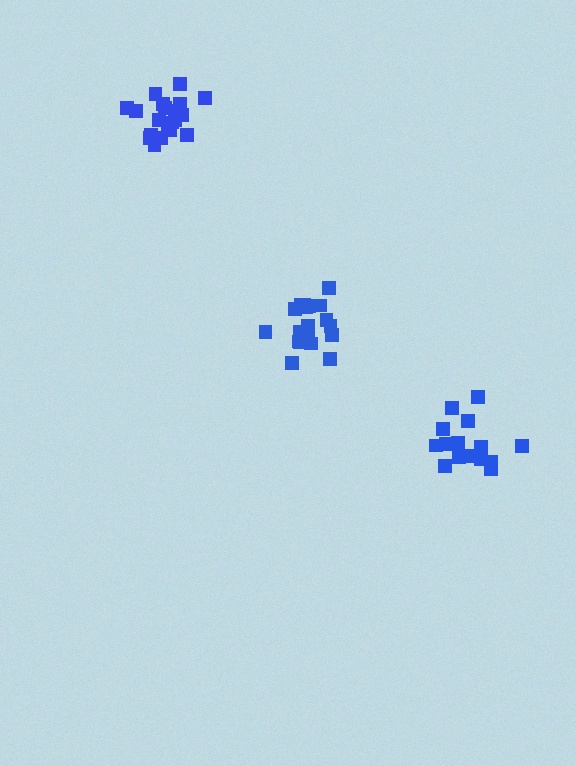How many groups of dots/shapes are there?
There are 3 groups.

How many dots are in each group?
Group 1: 15 dots, Group 2: 21 dots, Group 3: 21 dots (57 total).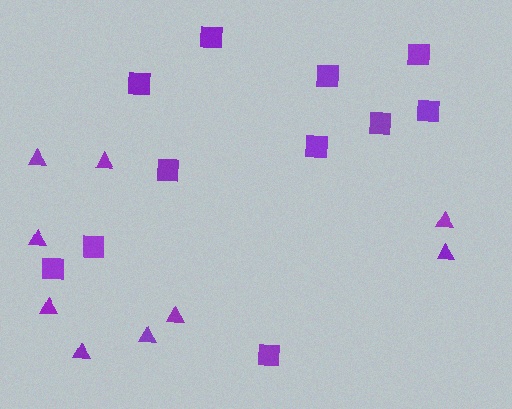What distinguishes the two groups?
There are 2 groups: one group of triangles (9) and one group of squares (11).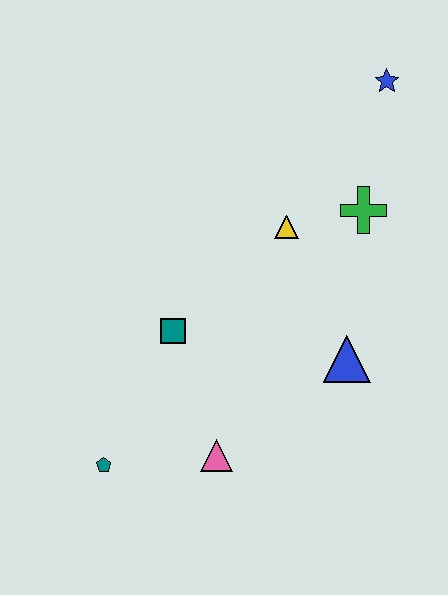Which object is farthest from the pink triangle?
The blue star is farthest from the pink triangle.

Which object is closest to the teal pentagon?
The pink triangle is closest to the teal pentagon.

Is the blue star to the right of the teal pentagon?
Yes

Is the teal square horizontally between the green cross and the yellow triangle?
No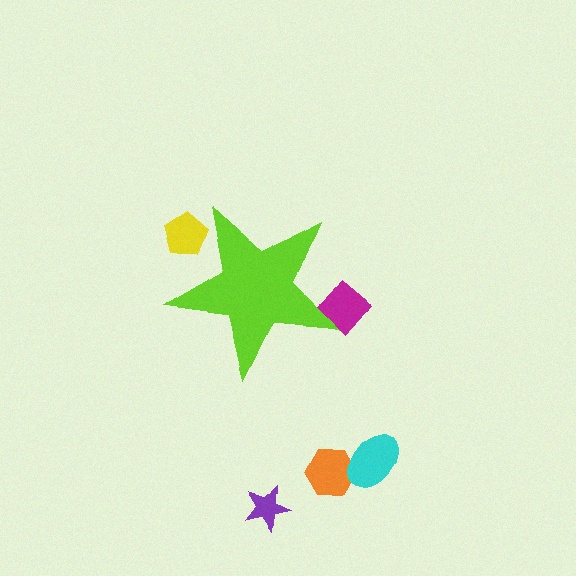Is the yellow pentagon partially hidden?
Yes, the yellow pentagon is partially hidden behind the lime star.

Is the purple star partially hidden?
No, the purple star is fully visible.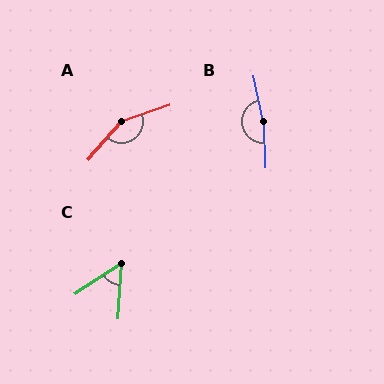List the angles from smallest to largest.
C (53°), A (150°), B (169°).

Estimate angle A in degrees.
Approximately 150 degrees.